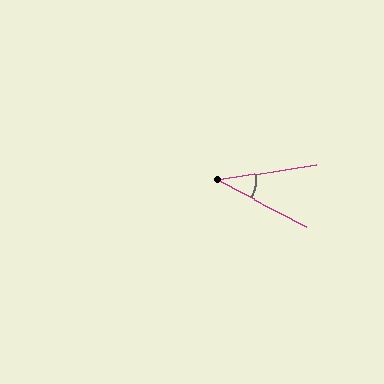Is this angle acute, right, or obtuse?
It is acute.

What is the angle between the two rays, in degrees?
Approximately 36 degrees.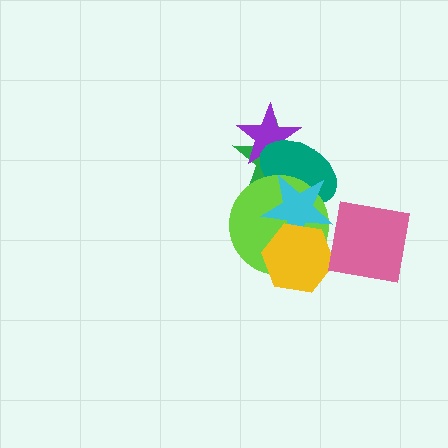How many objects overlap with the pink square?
0 objects overlap with the pink square.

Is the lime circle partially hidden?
Yes, it is partially covered by another shape.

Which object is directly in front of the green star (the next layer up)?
The purple star is directly in front of the green star.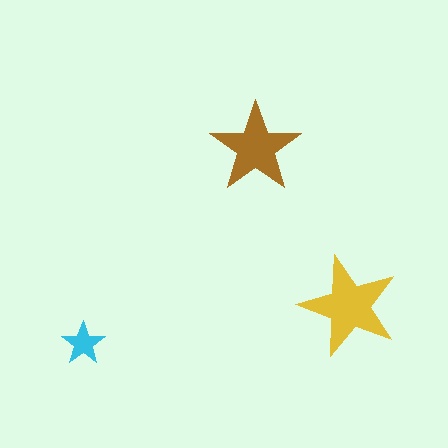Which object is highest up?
The brown star is topmost.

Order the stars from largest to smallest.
the yellow one, the brown one, the cyan one.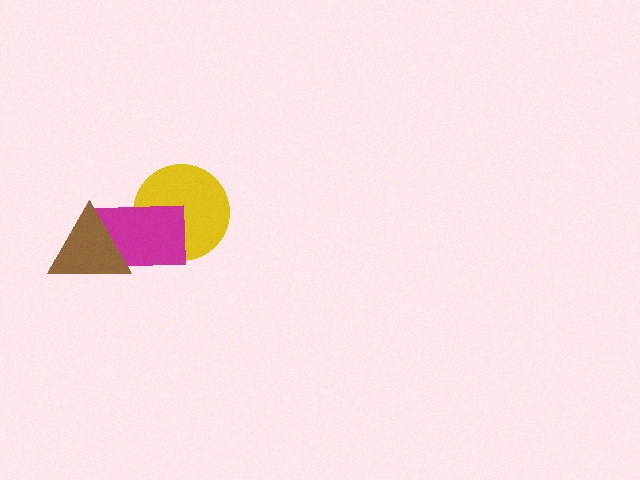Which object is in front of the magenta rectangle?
The brown triangle is in front of the magenta rectangle.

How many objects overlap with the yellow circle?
1 object overlaps with the yellow circle.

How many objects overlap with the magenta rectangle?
2 objects overlap with the magenta rectangle.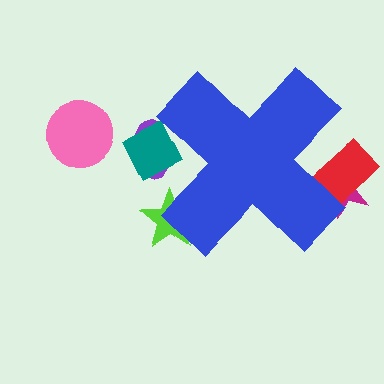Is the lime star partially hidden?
Yes, the lime star is partially hidden behind the blue cross.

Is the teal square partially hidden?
Yes, the teal square is partially hidden behind the blue cross.